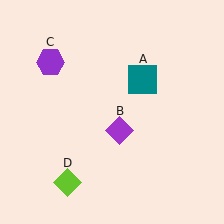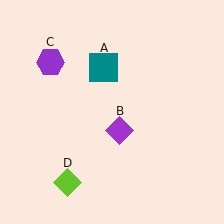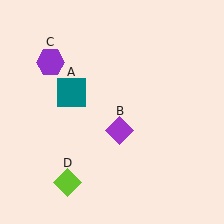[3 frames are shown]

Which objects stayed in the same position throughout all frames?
Purple diamond (object B) and purple hexagon (object C) and lime diamond (object D) remained stationary.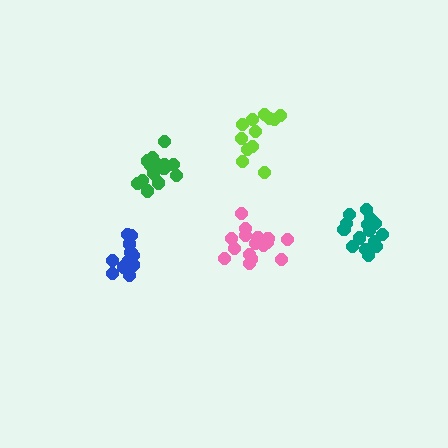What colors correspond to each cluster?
The clusters are colored: green, teal, blue, pink, lime.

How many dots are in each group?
Group 1: 16 dots, Group 2: 16 dots, Group 3: 12 dots, Group 4: 17 dots, Group 5: 12 dots (73 total).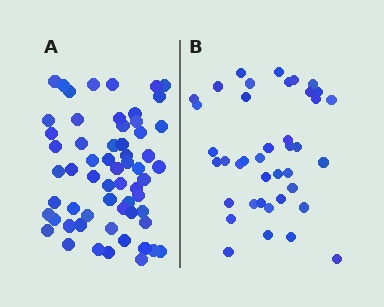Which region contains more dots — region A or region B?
Region A (the left region) has more dots.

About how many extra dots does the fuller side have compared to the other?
Region A has approximately 20 more dots than region B.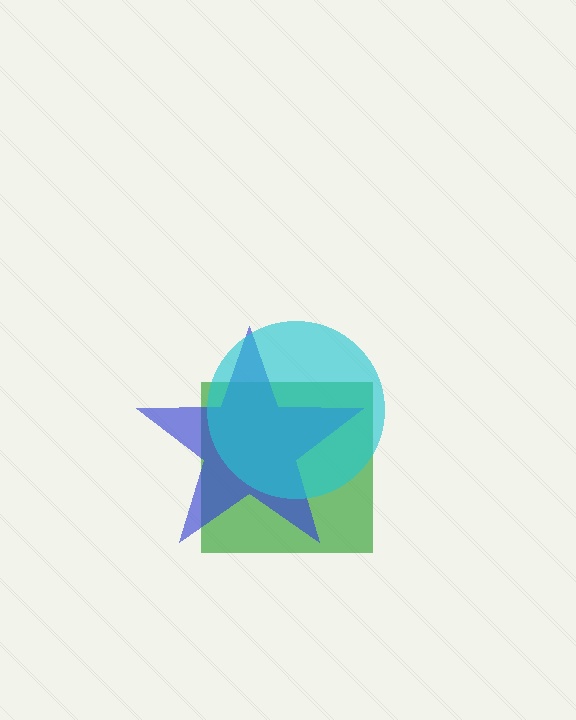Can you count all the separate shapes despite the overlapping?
Yes, there are 3 separate shapes.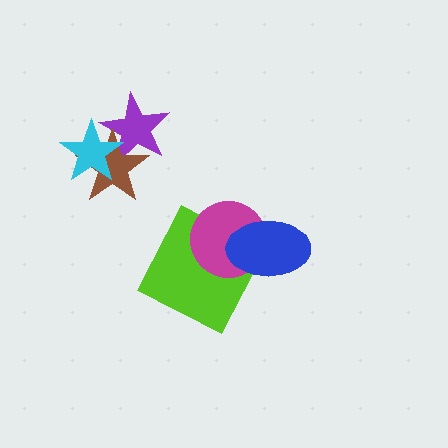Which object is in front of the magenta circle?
The blue ellipse is in front of the magenta circle.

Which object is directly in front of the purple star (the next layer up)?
The brown star is directly in front of the purple star.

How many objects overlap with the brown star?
2 objects overlap with the brown star.